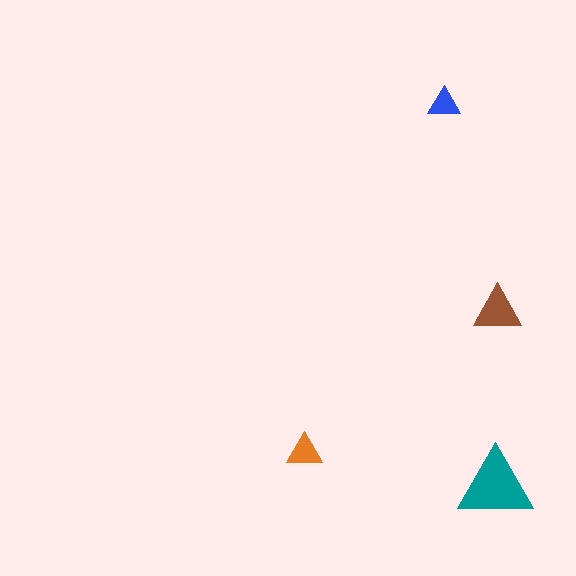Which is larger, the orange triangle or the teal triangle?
The teal one.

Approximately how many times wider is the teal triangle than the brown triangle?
About 1.5 times wider.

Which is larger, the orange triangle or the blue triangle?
The orange one.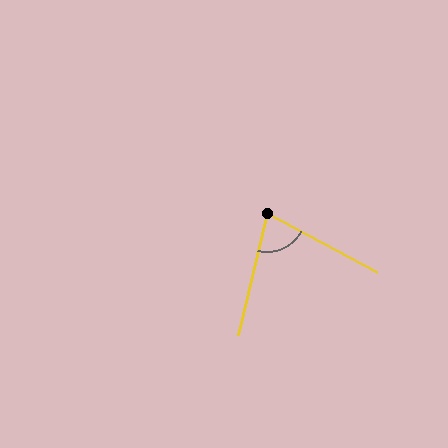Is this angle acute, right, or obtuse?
It is acute.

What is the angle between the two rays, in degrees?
Approximately 75 degrees.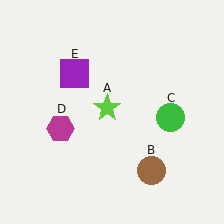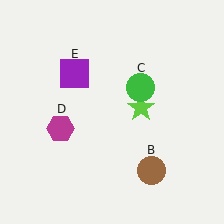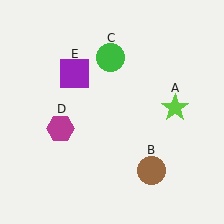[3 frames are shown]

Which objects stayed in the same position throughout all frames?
Brown circle (object B) and magenta hexagon (object D) and purple square (object E) remained stationary.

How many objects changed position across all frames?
2 objects changed position: lime star (object A), green circle (object C).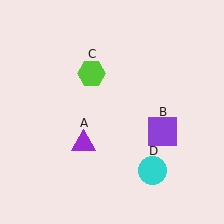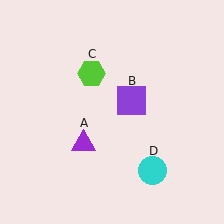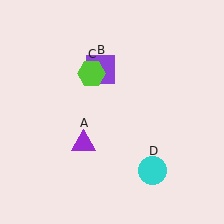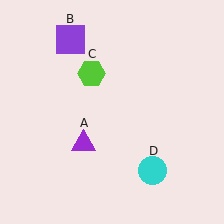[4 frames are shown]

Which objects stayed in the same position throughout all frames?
Purple triangle (object A) and lime hexagon (object C) and cyan circle (object D) remained stationary.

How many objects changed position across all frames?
1 object changed position: purple square (object B).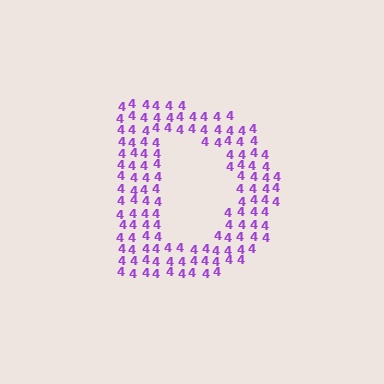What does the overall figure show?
The overall figure shows the letter D.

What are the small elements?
The small elements are digit 4's.